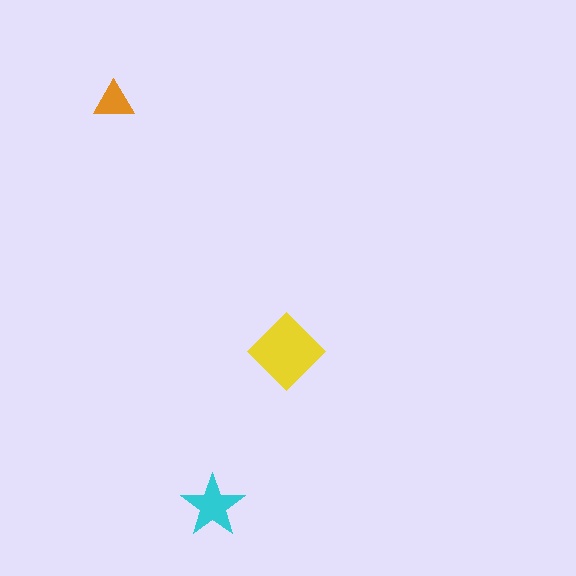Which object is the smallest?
The orange triangle.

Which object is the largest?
The yellow diamond.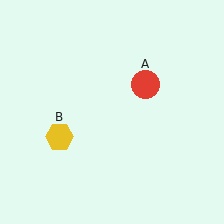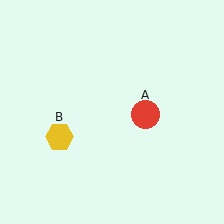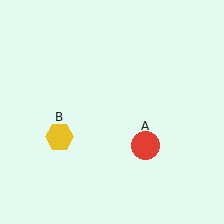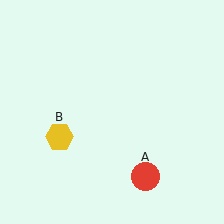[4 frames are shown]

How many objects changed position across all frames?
1 object changed position: red circle (object A).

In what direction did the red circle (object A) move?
The red circle (object A) moved down.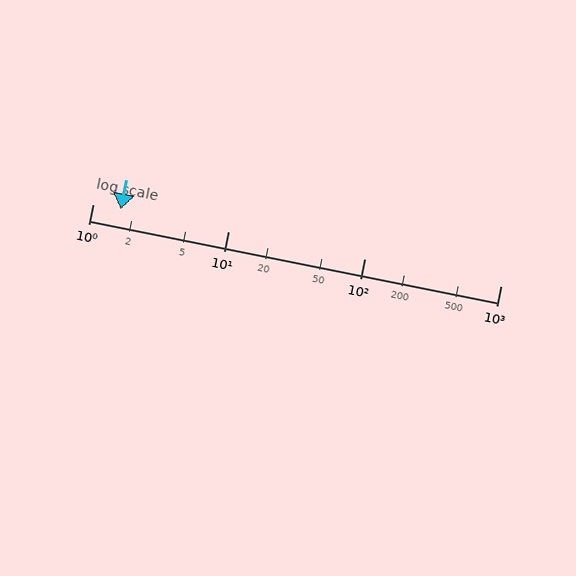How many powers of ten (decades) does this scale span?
The scale spans 3 decades, from 1 to 1000.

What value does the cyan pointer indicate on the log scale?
The pointer indicates approximately 1.6.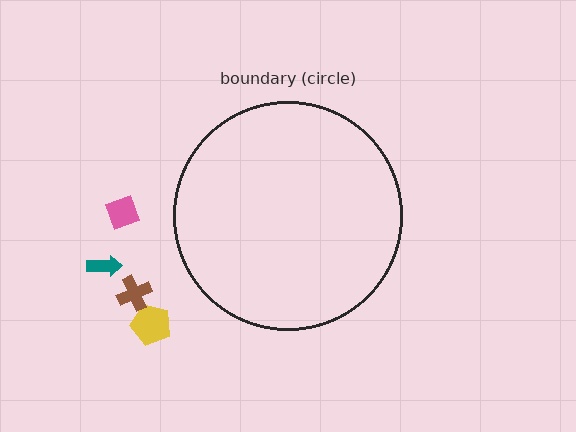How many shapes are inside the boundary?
0 inside, 4 outside.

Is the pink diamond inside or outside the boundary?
Outside.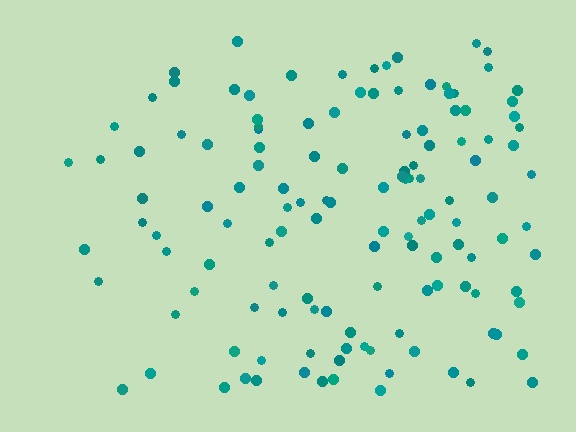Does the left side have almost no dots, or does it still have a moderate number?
Still a moderate number, just noticeably fewer than the right.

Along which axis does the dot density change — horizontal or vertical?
Horizontal.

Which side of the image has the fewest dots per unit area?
The left.